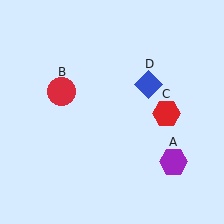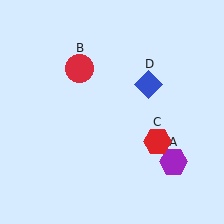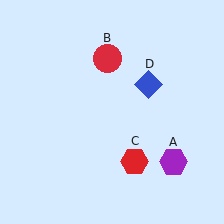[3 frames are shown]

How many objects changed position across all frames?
2 objects changed position: red circle (object B), red hexagon (object C).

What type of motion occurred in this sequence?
The red circle (object B), red hexagon (object C) rotated clockwise around the center of the scene.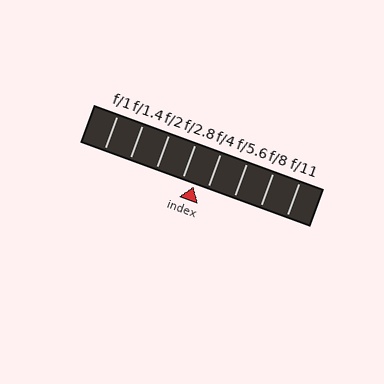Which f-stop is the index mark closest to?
The index mark is closest to f/2.8.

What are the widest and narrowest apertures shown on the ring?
The widest aperture shown is f/1 and the narrowest is f/11.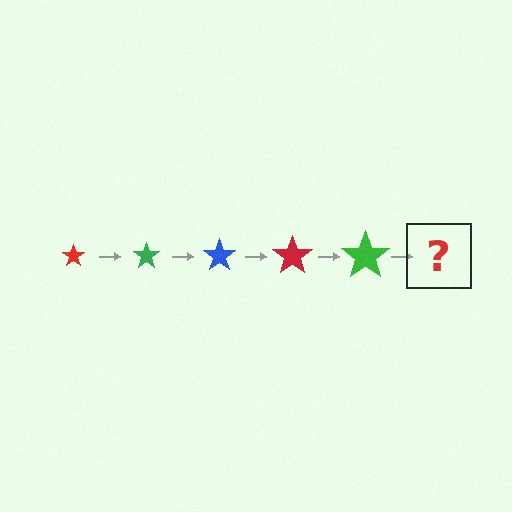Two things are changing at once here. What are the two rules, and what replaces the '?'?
The two rules are that the star grows larger each step and the color cycles through red, green, and blue. The '?' should be a blue star, larger than the previous one.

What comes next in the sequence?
The next element should be a blue star, larger than the previous one.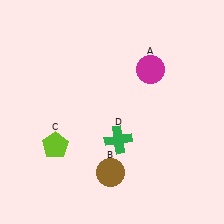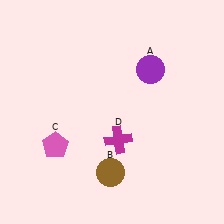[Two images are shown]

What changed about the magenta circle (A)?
In Image 1, A is magenta. In Image 2, it changed to purple.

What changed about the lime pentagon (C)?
In Image 1, C is lime. In Image 2, it changed to pink.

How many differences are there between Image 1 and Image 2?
There are 3 differences between the two images.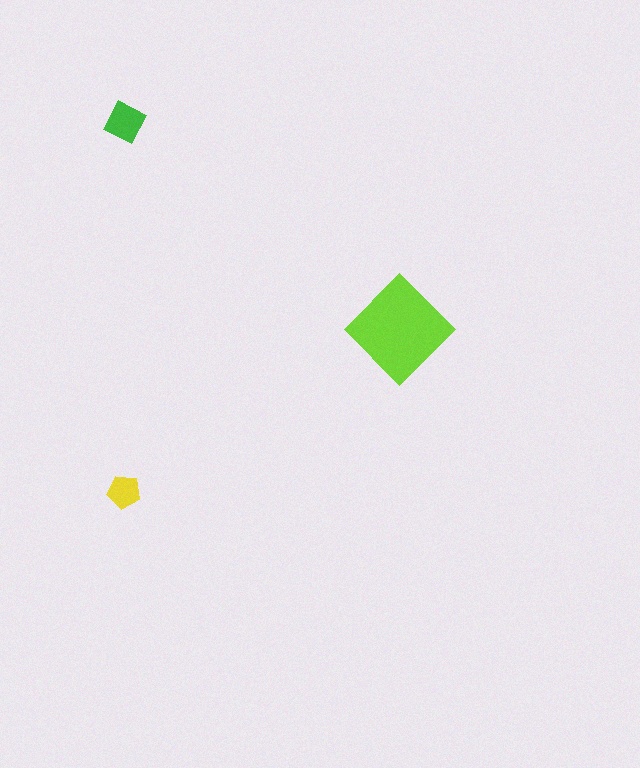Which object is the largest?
The lime diamond.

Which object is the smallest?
The yellow pentagon.